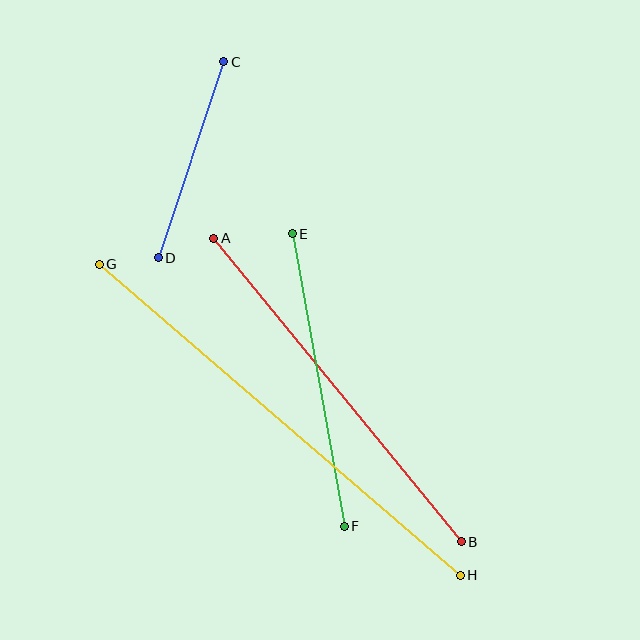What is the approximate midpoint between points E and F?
The midpoint is at approximately (318, 380) pixels.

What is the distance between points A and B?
The distance is approximately 392 pixels.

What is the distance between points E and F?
The distance is approximately 298 pixels.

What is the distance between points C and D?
The distance is approximately 207 pixels.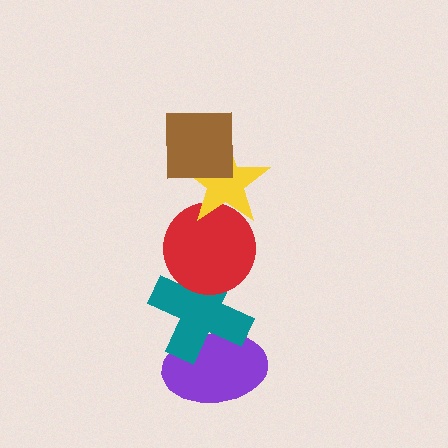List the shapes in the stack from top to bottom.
From top to bottom: the brown square, the yellow star, the red circle, the teal cross, the purple ellipse.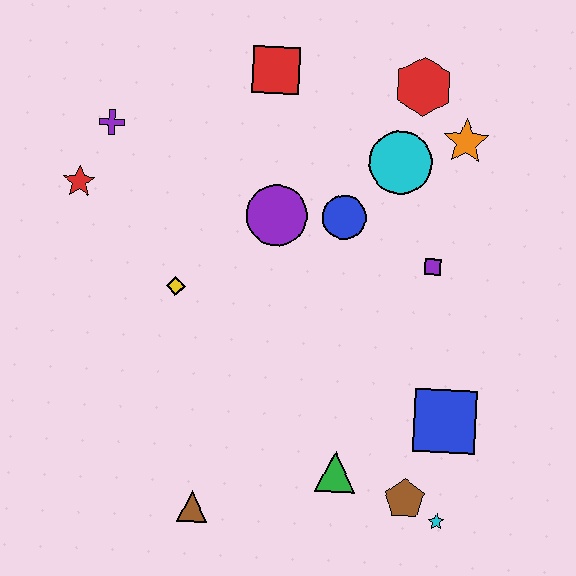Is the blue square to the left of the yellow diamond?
No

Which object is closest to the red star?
The purple cross is closest to the red star.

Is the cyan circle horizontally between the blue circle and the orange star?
Yes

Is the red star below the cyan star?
No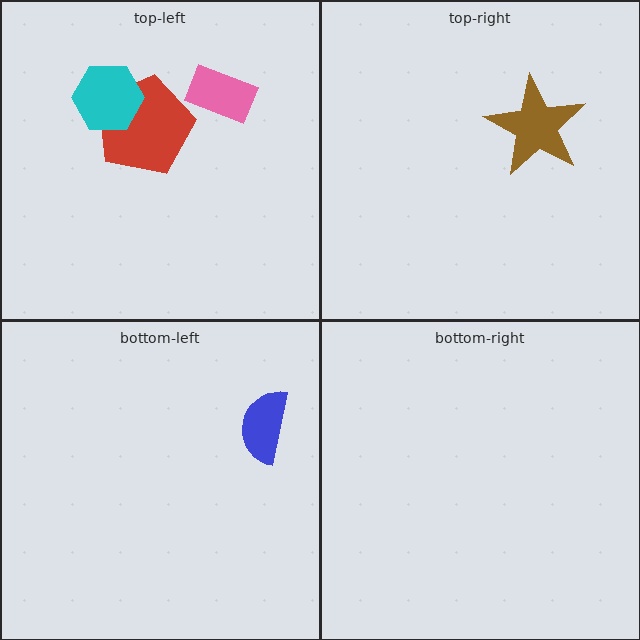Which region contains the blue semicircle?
The bottom-left region.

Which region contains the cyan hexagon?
The top-left region.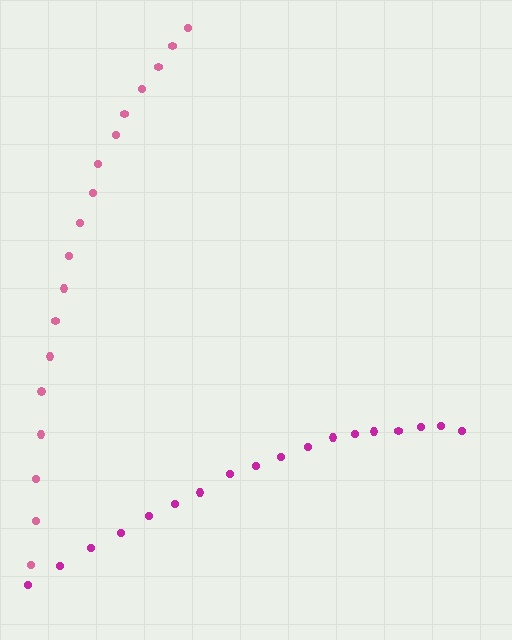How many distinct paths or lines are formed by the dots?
There are 2 distinct paths.